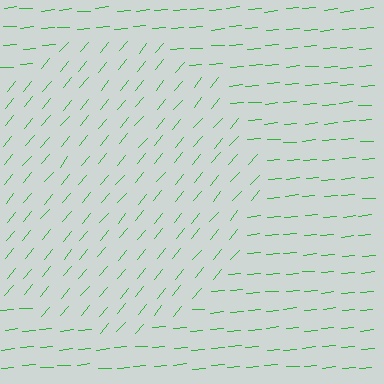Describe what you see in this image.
The image is filled with small green line segments. A circle region in the image has lines oriented differently from the surrounding lines, creating a visible texture boundary.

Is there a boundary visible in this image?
Yes, there is a texture boundary formed by a change in line orientation.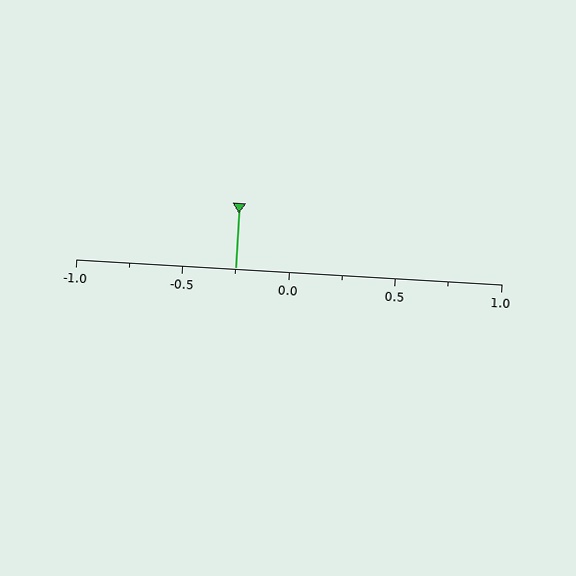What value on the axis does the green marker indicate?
The marker indicates approximately -0.25.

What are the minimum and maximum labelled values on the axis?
The axis runs from -1.0 to 1.0.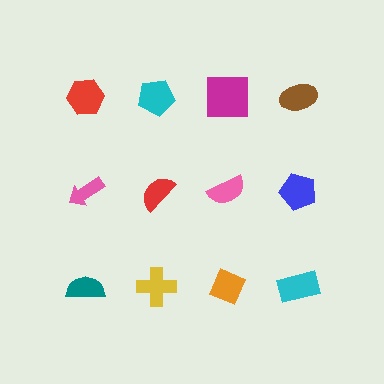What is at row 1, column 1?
A red hexagon.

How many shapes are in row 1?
4 shapes.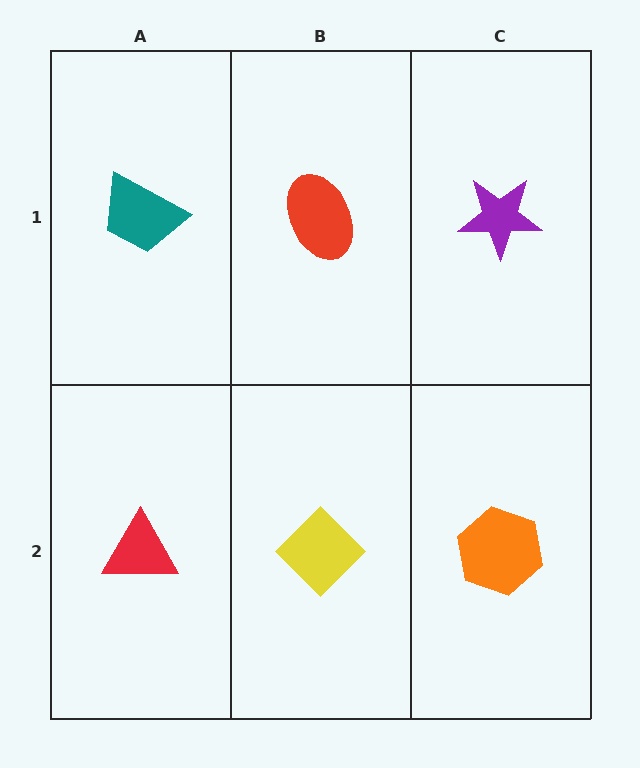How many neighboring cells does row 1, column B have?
3.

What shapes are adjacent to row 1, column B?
A yellow diamond (row 2, column B), a teal trapezoid (row 1, column A), a purple star (row 1, column C).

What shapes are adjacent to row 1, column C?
An orange hexagon (row 2, column C), a red ellipse (row 1, column B).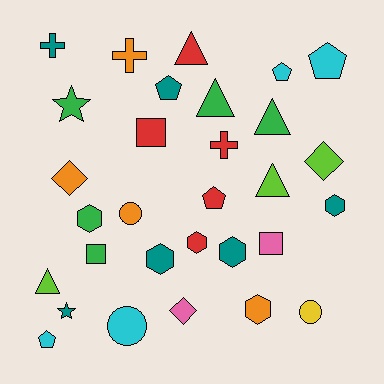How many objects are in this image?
There are 30 objects.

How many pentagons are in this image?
There are 5 pentagons.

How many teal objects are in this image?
There are 6 teal objects.